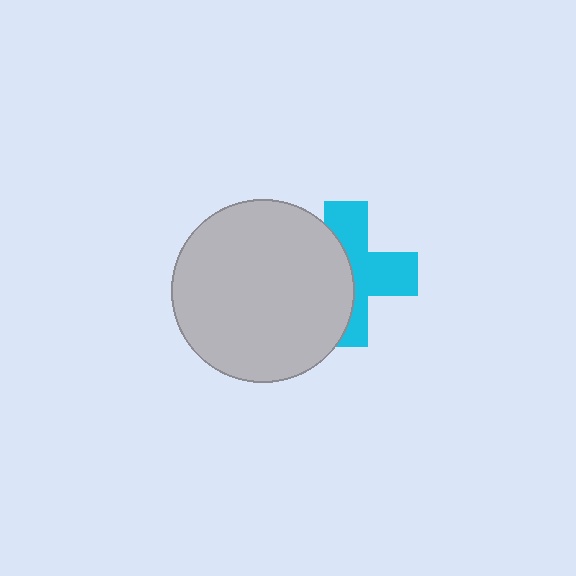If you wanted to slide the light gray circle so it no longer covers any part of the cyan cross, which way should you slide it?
Slide it left — that is the most direct way to separate the two shapes.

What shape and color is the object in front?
The object in front is a light gray circle.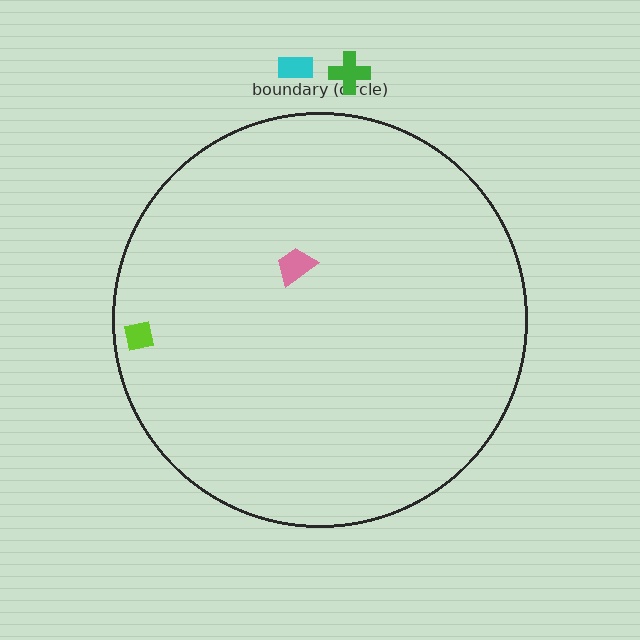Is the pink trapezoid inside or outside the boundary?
Inside.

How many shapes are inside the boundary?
2 inside, 2 outside.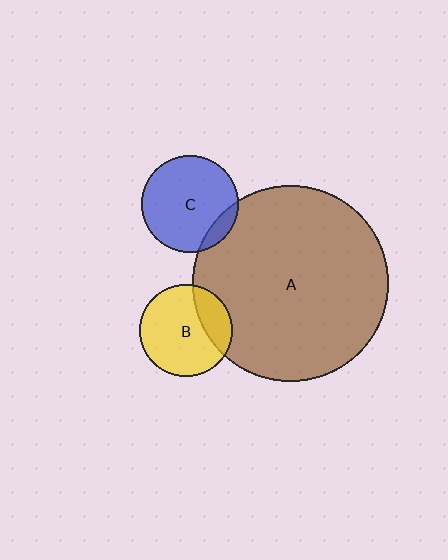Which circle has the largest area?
Circle A (brown).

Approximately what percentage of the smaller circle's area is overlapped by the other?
Approximately 10%.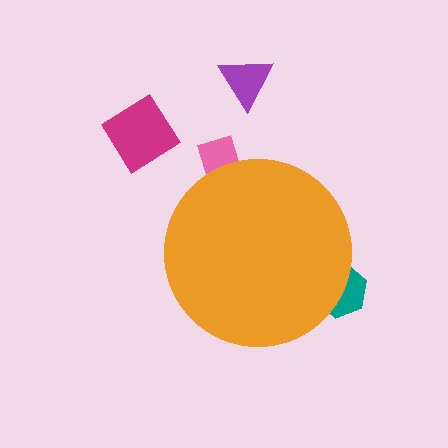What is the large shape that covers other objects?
An orange circle.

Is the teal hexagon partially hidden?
Yes, the teal hexagon is partially hidden behind the orange circle.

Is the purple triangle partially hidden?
No, the purple triangle is fully visible.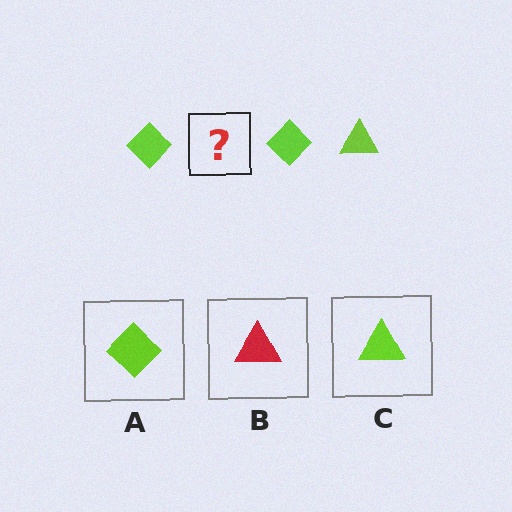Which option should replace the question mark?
Option C.